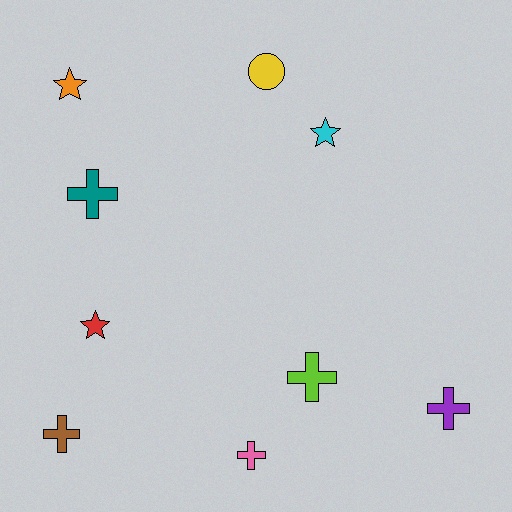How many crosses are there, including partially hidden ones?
There are 5 crosses.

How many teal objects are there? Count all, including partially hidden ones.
There is 1 teal object.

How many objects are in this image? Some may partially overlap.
There are 9 objects.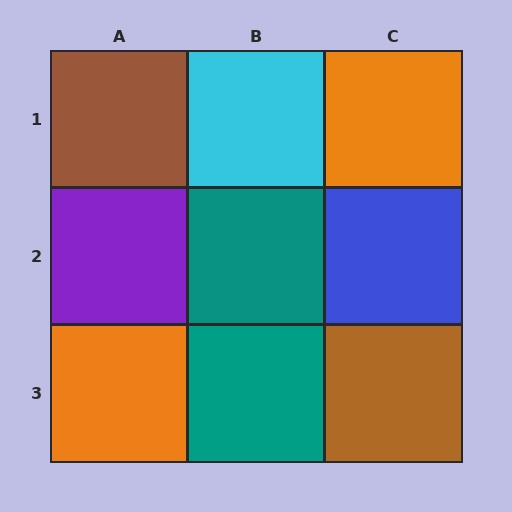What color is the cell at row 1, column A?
Brown.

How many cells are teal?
2 cells are teal.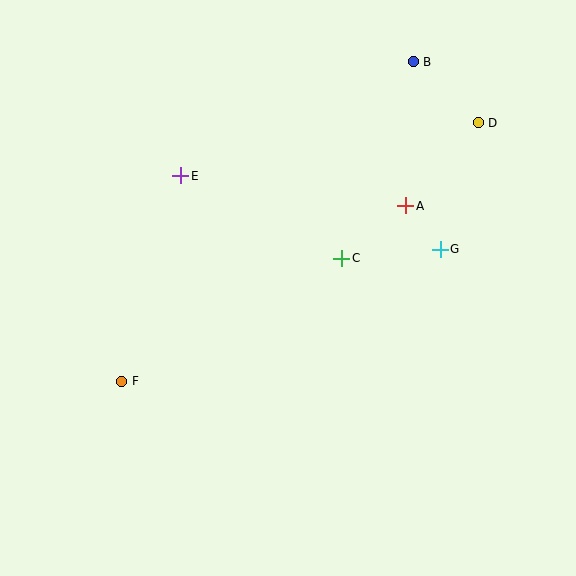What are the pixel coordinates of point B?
Point B is at (413, 62).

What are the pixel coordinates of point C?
Point C is at (342, 258).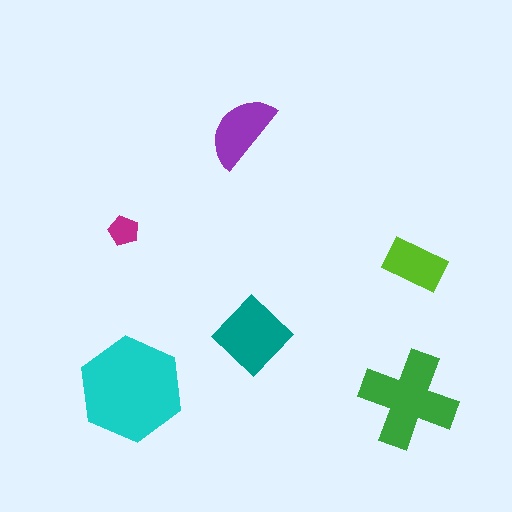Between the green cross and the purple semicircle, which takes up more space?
The green cross.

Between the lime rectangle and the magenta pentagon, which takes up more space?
The lime rectangle.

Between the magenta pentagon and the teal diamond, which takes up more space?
The teal diamond.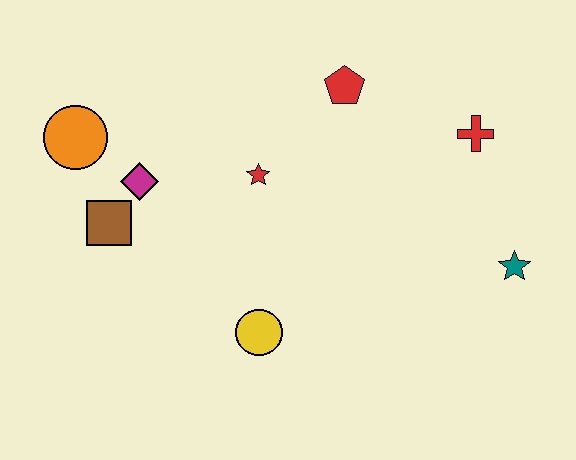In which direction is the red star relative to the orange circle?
The red star is to the right of the orange circle.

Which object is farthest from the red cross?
The orange circle is farthest from the red cross.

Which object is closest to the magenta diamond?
The brown square is closest to the magenta diamond.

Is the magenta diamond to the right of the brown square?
Yes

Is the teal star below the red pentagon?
Yes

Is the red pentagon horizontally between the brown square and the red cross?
Yes